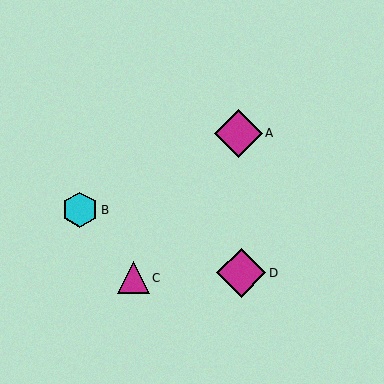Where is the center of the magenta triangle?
The center of the magenta triangle is at (133, 278).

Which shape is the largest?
The magenta diamond (labeled D) is the largest.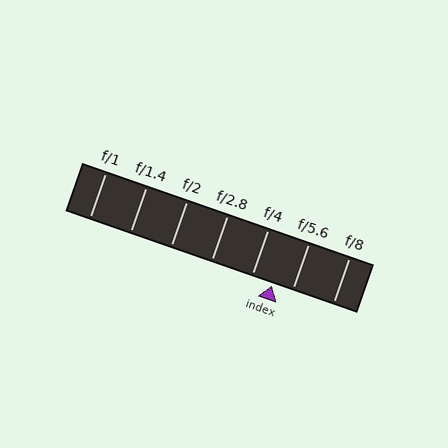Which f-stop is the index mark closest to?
The index mark is closest to f/5.6.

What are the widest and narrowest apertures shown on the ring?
The widest aperture shown is f/1 and the narrowest is f/8.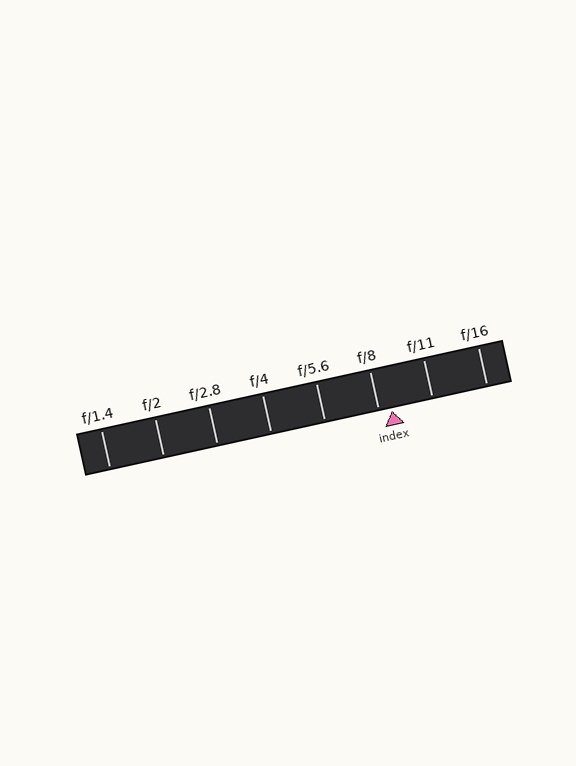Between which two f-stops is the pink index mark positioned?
The index mark is between f/8 and f/11.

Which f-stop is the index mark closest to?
The index mark is closest to f/8.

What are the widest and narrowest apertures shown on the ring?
The widest aperture shown is f/1.4 and the narrowest is f/16.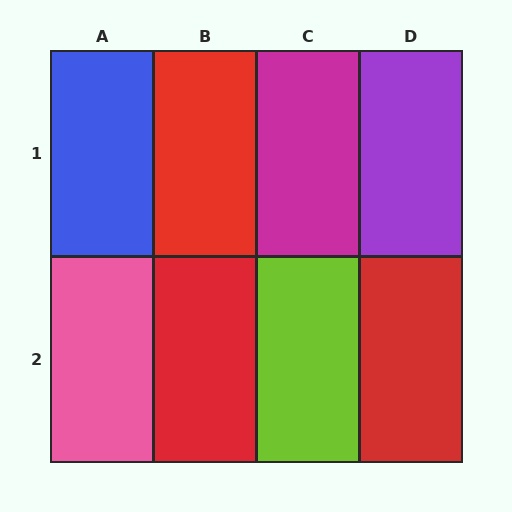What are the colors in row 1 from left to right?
Blue, red, magenta, purple.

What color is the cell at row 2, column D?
Red.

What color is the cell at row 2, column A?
Pink.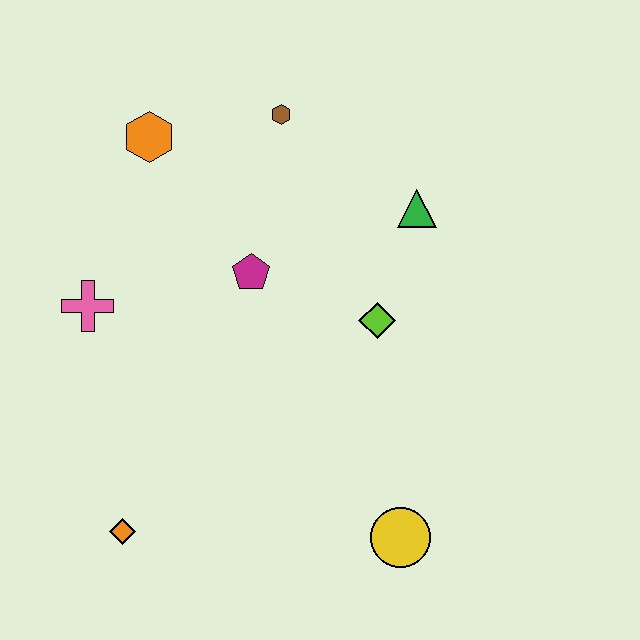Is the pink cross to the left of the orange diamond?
Yes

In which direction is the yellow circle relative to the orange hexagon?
The yellow circle is below the orange hexagon.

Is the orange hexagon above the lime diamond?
Yes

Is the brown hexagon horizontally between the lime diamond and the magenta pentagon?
Yes